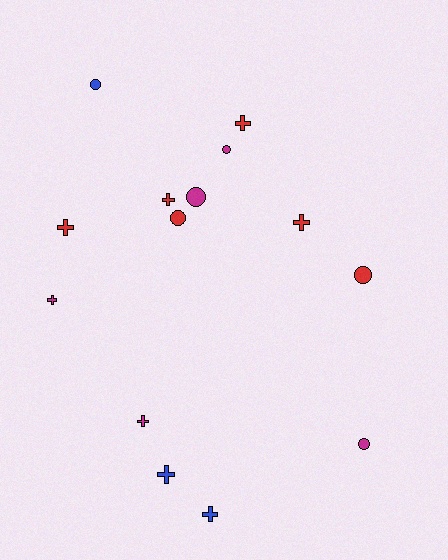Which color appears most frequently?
Red, with 6 objects.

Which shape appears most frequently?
Cross, with 8 objects.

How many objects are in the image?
There are 14 objects.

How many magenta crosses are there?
There are 2 magenta crosses.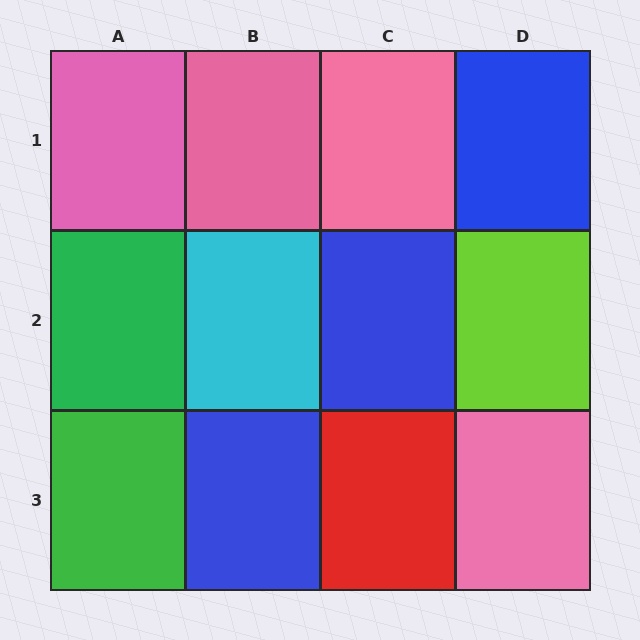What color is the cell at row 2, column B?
Cyan.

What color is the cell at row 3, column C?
Red.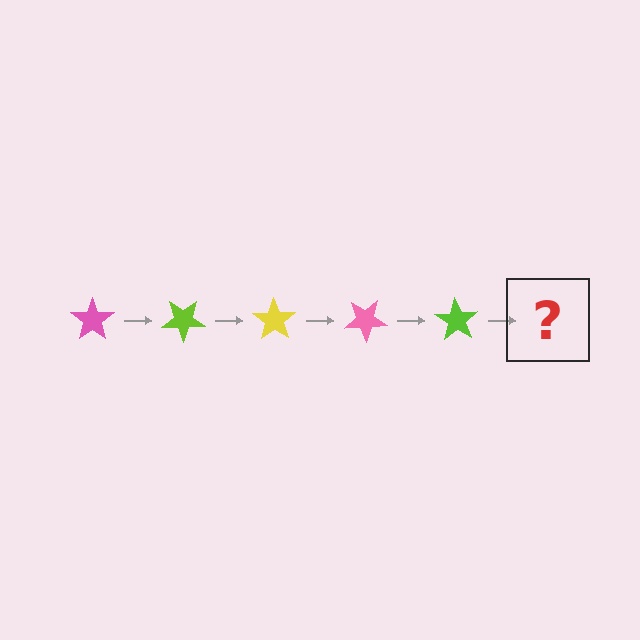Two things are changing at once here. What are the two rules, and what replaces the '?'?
The two rules are that it rotates 35 degrees each step and the color cycles through pink, lime, and yellow. The '?' should be a yellow star, rotated 175 degrees from the start.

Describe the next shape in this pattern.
It should be a yellow star, rotated 175 degrees from the start.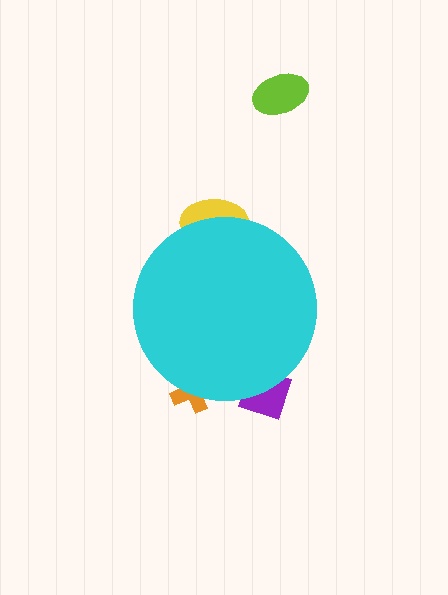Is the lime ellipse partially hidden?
No, the lime ellipse is fully visible.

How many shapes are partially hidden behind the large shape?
3 shapes are partially hidden.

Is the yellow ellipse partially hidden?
Yes, the yellow ellipse is partially hidden behind the cyan circle.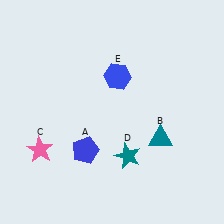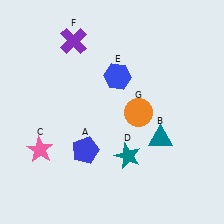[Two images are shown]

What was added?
A purple cross (F), an orange circle (G) were added in Image 2.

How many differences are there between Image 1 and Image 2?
There are 2 differences between the two images.